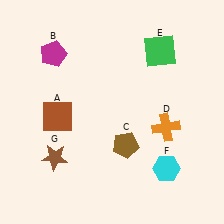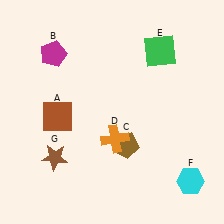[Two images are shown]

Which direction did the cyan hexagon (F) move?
The cyan hexagon (F) moved right.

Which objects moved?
The objects that moved are: the orange cross (D), the cyan hexagon (F).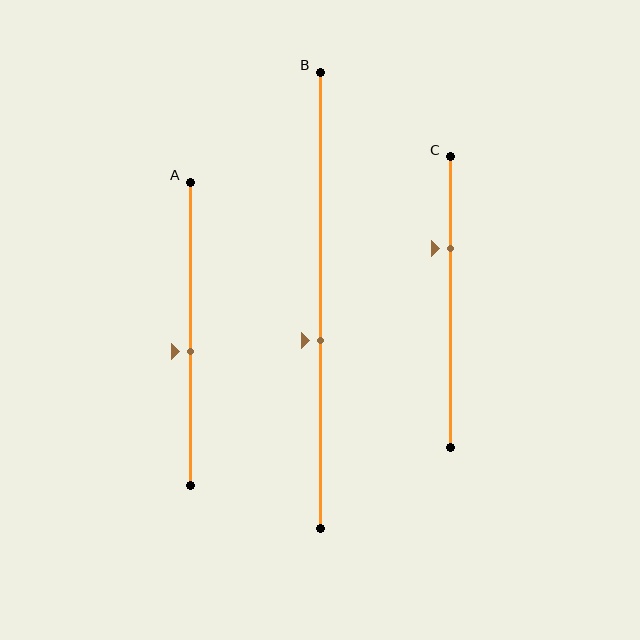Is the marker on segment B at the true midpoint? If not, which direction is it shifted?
No, the marker on segment B is shifted downward by about 9% of the segment length.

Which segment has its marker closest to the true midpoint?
Segment A has its marker closest to the true midpoint.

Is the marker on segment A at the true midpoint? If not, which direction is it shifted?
No, the marker on segment A is shifted downward by about 6% of the segment length.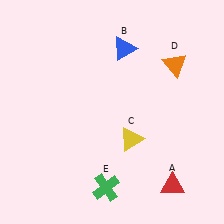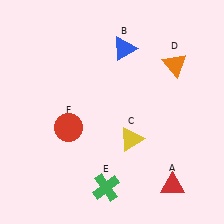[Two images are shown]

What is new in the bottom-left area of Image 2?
A red circle (F) was added in the bottom-left area of Image 2.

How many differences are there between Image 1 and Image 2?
There is 1 difference between the two images.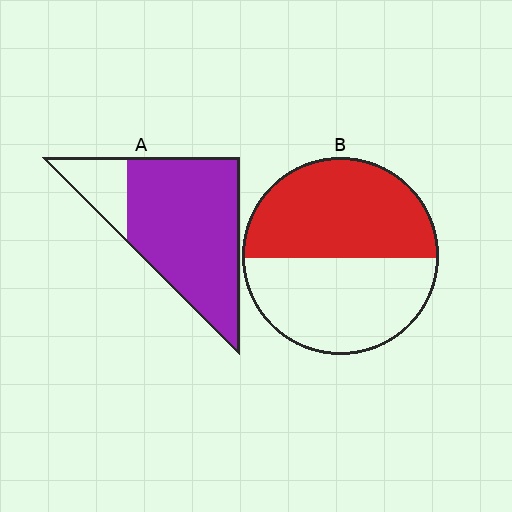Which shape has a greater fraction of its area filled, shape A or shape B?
Shape A.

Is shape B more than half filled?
Roughly half.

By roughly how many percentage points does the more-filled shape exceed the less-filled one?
By roughly 30 percentage points (A over B).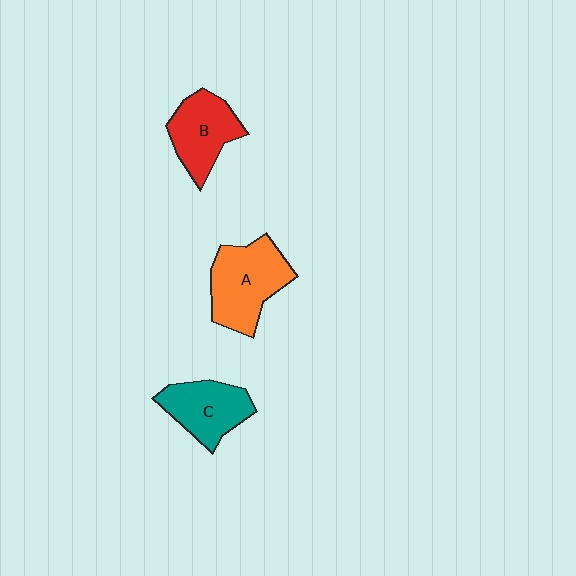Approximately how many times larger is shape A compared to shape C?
Approximately 1.3 times.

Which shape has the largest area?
Shape A (orange).